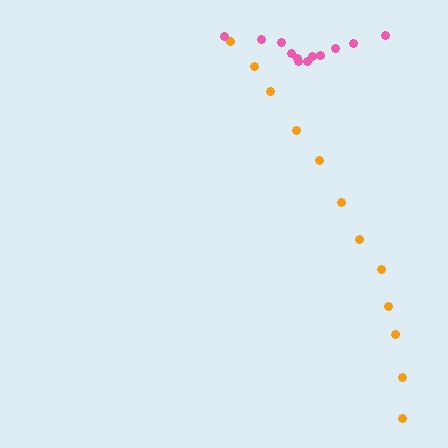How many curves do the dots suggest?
There are 2 distinct paths.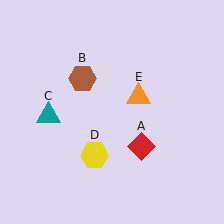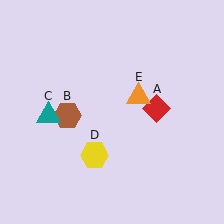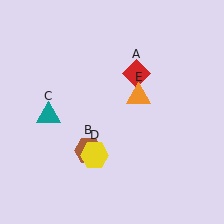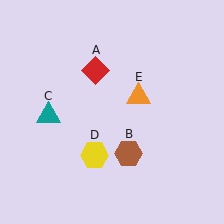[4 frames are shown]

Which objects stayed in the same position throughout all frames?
Teal triangle (object C) and yellow hexagon (object D) and orange triangle (object E) remained stationary.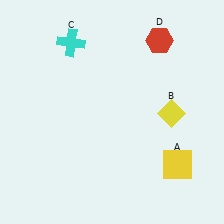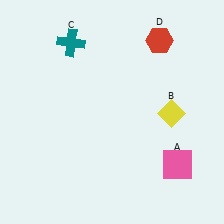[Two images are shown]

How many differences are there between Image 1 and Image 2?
There are 2 differences between the two images.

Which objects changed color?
A changed from yellow to pink. C changed from cyan to teal.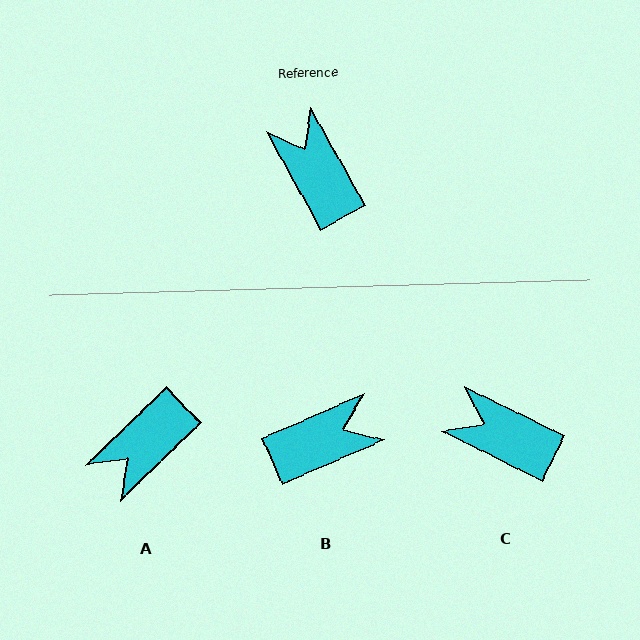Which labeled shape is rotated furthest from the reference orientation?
A, about 105 degrees away.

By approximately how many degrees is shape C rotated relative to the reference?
Approximately 35 degrees counter-clockwise.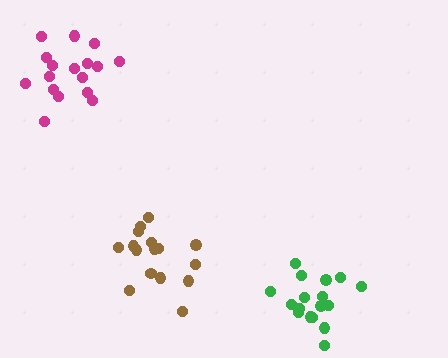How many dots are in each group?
Group 1: 16 dots, Group 2: 17 dots, Group 3: 17 dots (50 total).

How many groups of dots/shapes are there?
There are 3 groups.